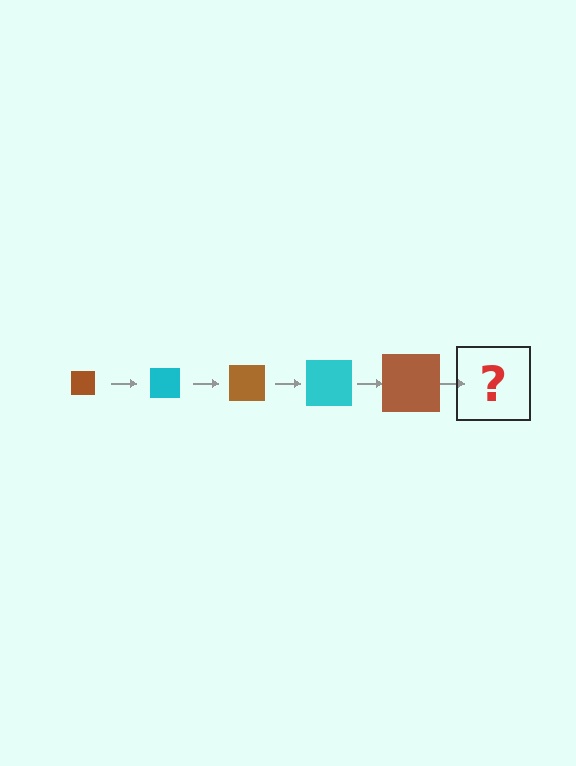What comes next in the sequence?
The next element should be a cyan square, larger than the previous one.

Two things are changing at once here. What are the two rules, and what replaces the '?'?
The two rules are that the square grows larger each step and the color cycles through brown and cyan. The '?' should be a cyan square, larger than the previous one.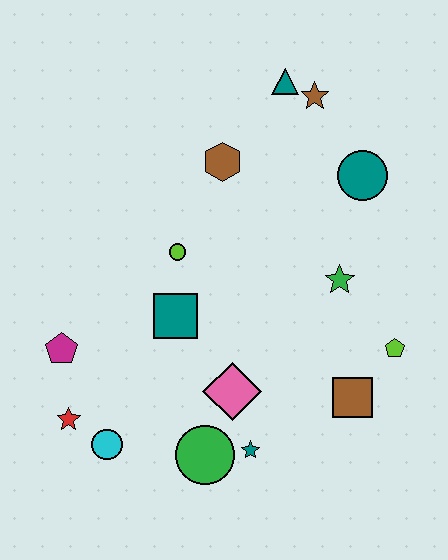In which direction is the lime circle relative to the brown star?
The lime circle is below the brown star.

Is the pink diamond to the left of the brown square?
Yes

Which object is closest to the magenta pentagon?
The red star is closest to the magenta pentagon.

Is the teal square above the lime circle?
No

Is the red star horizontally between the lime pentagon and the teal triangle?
No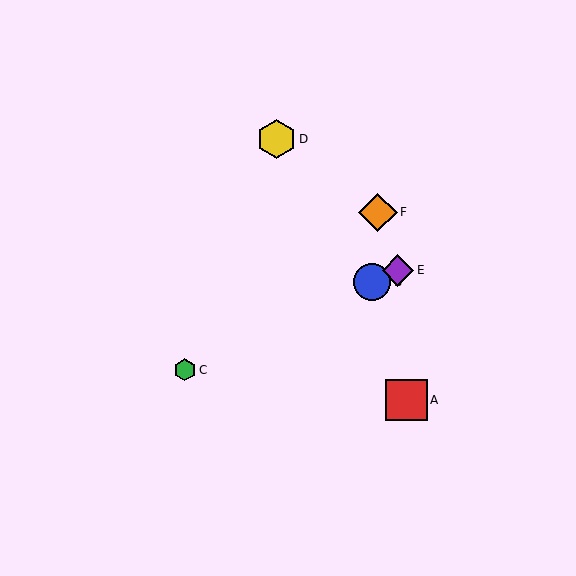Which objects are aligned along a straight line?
Objects B, C, E are aligned along a straight line.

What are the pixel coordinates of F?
Object F is at (378, 212).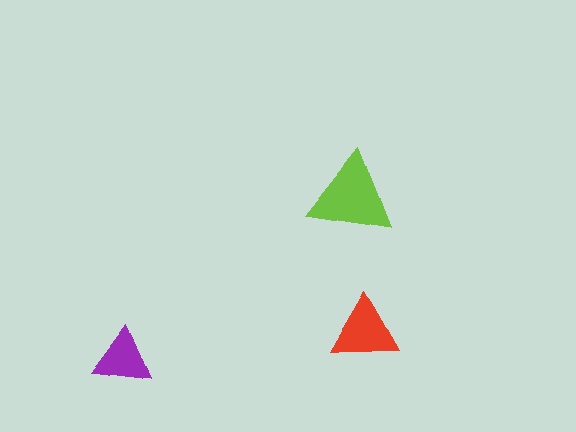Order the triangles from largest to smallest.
the lime one, the red one, the purple one.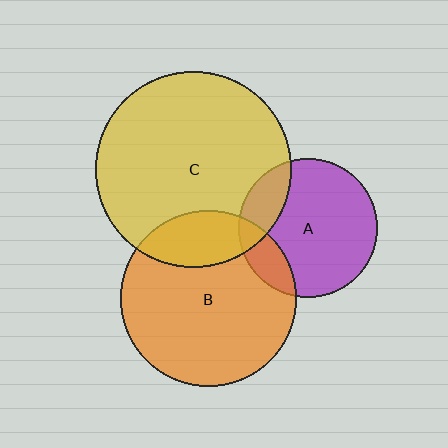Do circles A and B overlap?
Yes.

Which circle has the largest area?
Circle C (yellow).